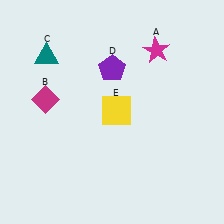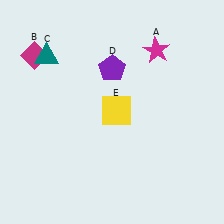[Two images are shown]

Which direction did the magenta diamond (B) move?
The magenta diamond (B) moved up.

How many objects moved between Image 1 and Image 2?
1 object moved between the two images.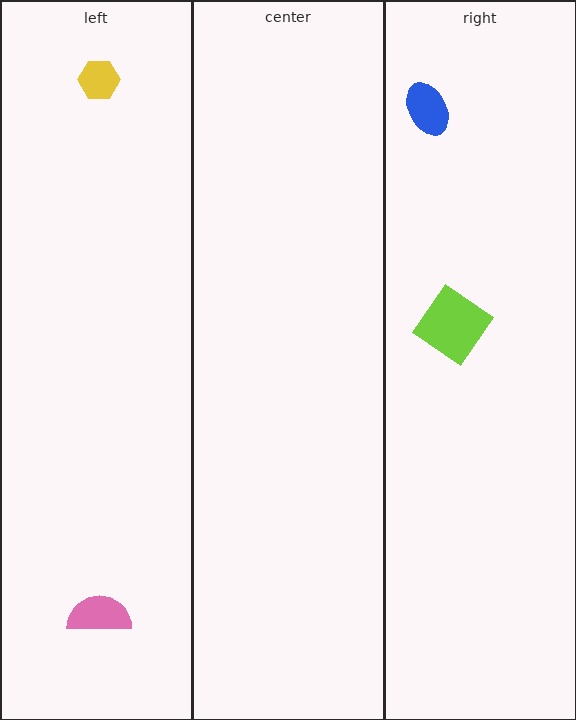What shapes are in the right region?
The blue ellipse, the lime diamond.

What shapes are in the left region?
The yellow hexagon, the pink semicircle.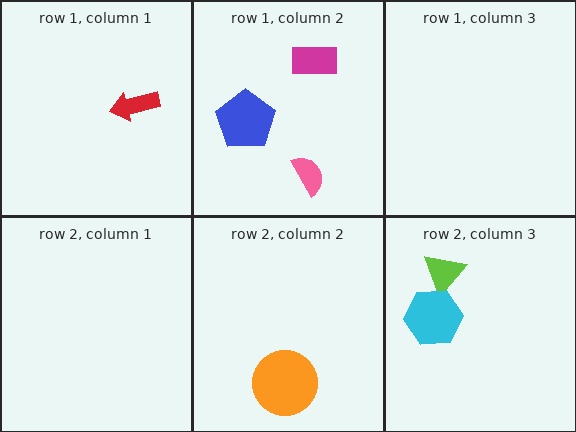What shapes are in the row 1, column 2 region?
The pink semicircle, the blue pentagon, the magenta rectangle.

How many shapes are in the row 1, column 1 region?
1.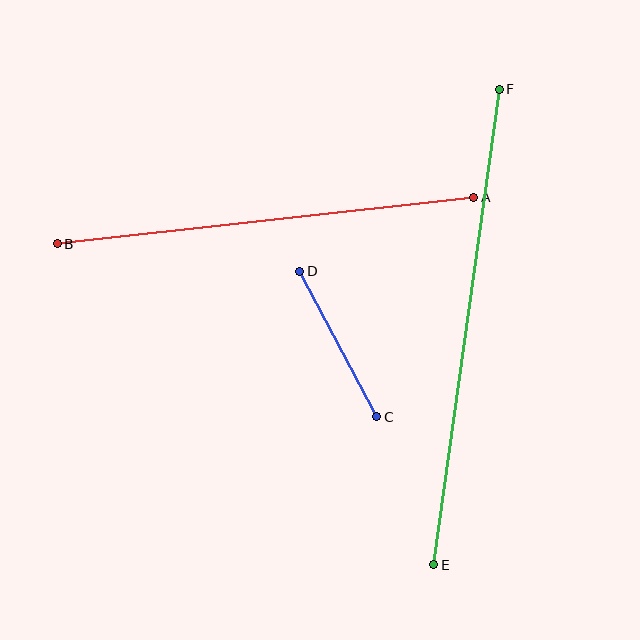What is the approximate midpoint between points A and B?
The midpoint is at approximately (265, 221) pixels.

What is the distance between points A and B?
The distance is approximately 419 pixels.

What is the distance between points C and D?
The distance is approximately 165 pixels.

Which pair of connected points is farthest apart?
Points E and F are farthest apart.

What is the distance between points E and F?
The distance is approximately 480 pixels.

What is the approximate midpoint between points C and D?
The midpoint is at approximately (338, 344) pixels.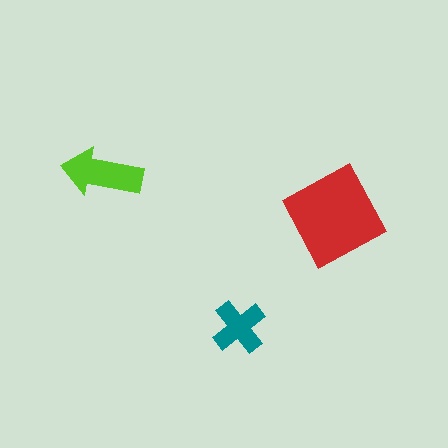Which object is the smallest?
The teal cross.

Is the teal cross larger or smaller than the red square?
Smaller.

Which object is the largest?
The red square.